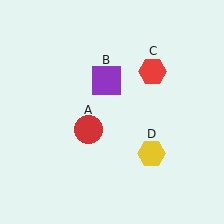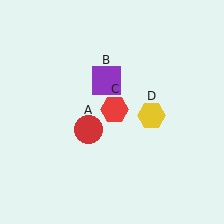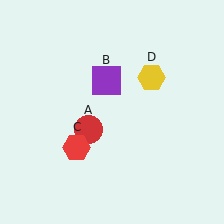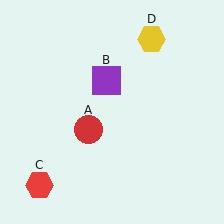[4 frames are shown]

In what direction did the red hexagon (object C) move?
The red hexagon (object C) moved down and to the left.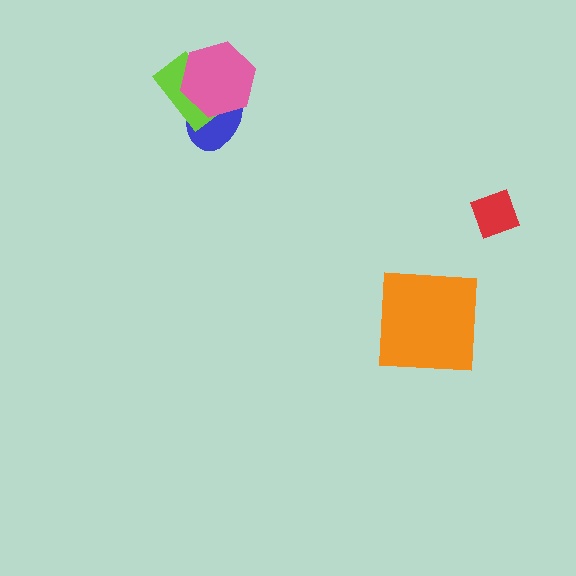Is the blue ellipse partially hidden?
Yes, it is partially covered by another shape.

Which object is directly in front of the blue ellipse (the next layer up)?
The lime rectangle is directly in front of the blue ellipse.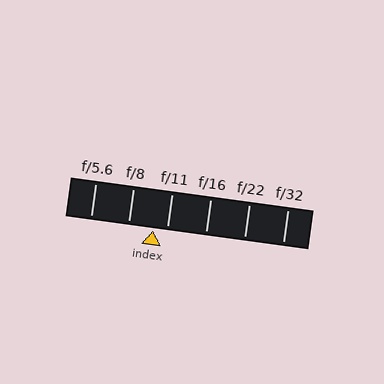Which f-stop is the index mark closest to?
The index mark is closest to f/11.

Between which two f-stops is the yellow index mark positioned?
The index mark is between f/8 and f/11.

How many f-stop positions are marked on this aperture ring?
There are 6 f-stop positions marked.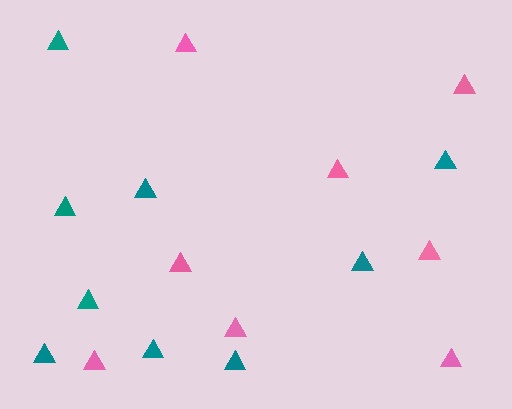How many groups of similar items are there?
There are 2 groups: one group of teal triangles (9) and one group of pink triangles (8).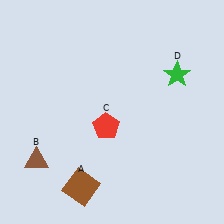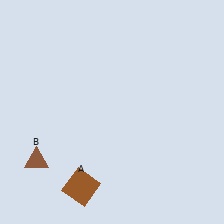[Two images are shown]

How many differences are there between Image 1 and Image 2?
There are 2 differences between the two images.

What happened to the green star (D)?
The green star (D) was removed in Image 2. It was in the top-right area of Image 1.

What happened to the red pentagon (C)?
The red pentagon (C) was removed in Image 2. It was in the bottom-left area of Image 1.